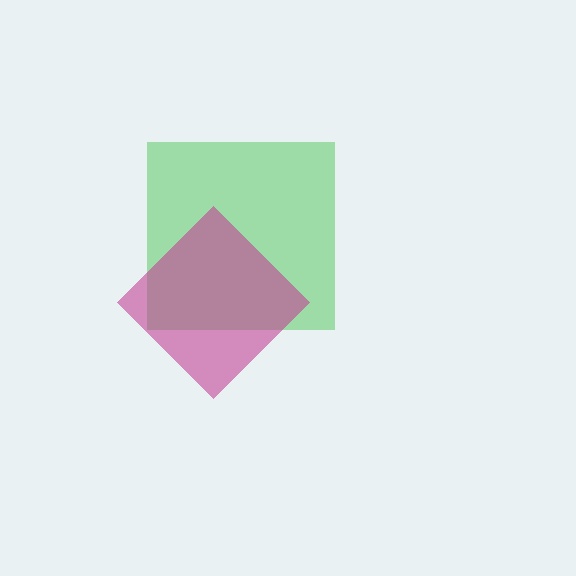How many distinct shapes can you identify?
There are 2 distinct shapes: a green square, a magenta diamond.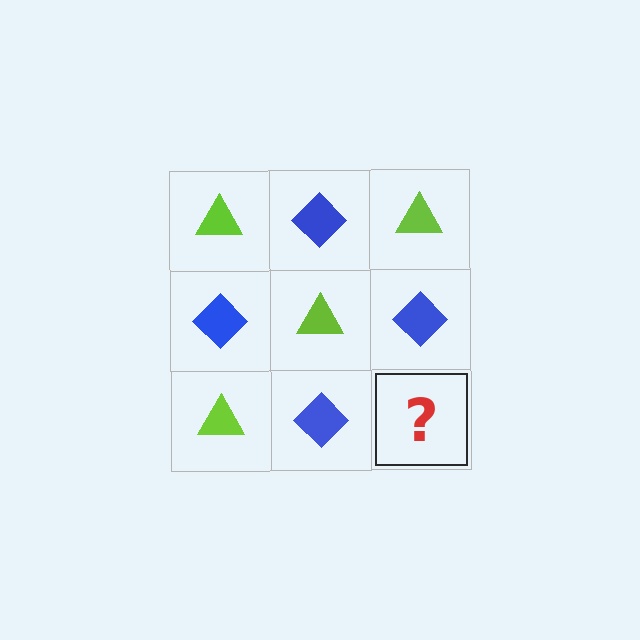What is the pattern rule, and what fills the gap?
The rule is that it alternates lime triangle and blue diamond in a checkerboard pattern. The gap should be filled with a lime triangle.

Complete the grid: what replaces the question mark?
The question mark should be replaced with a lime triangle.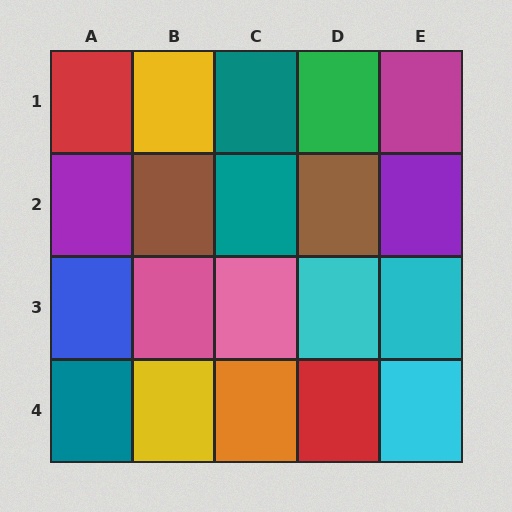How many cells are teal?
3 cells are teal.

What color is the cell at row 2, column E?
Purple.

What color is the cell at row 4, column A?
Teal.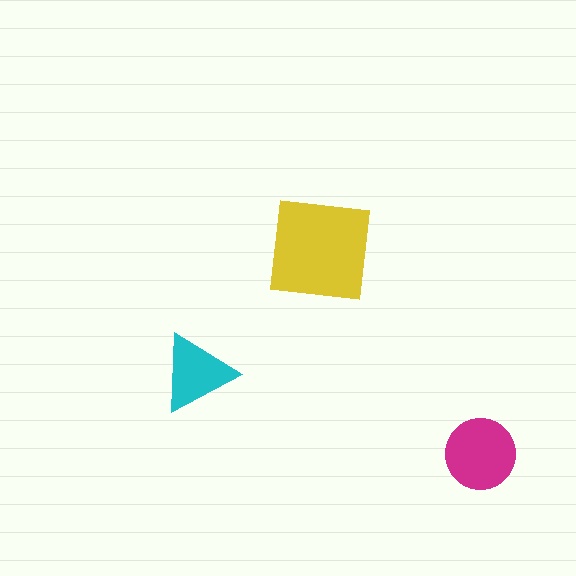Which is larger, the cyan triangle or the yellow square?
The yellow square.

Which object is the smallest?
The cyan triangle.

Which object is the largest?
The yellow square.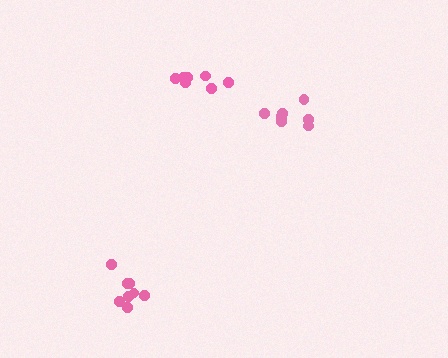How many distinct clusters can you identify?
There are 3 distinct clusters.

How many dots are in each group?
Group 1: 7 dots, Group 2: 8 dots, Group 3: 7 dots (22 total).